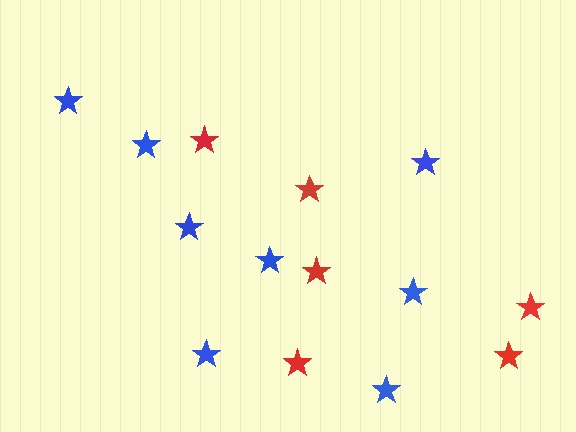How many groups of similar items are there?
There are 2 groups: one group of blue stars (8) and one group of red stars (6).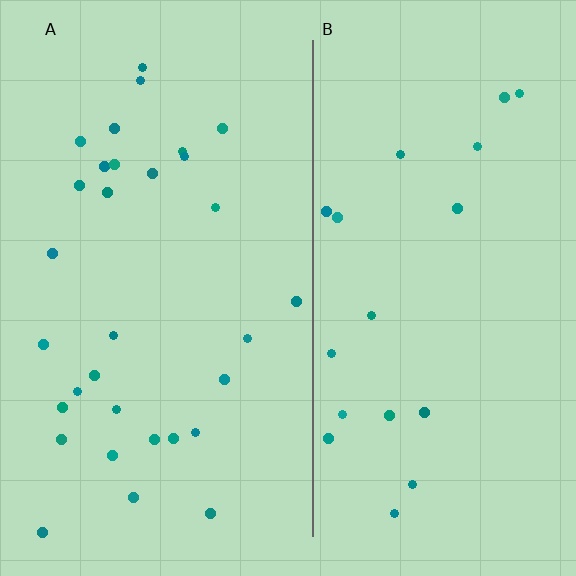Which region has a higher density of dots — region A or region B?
A (the left).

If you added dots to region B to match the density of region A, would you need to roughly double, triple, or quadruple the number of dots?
Approximately double.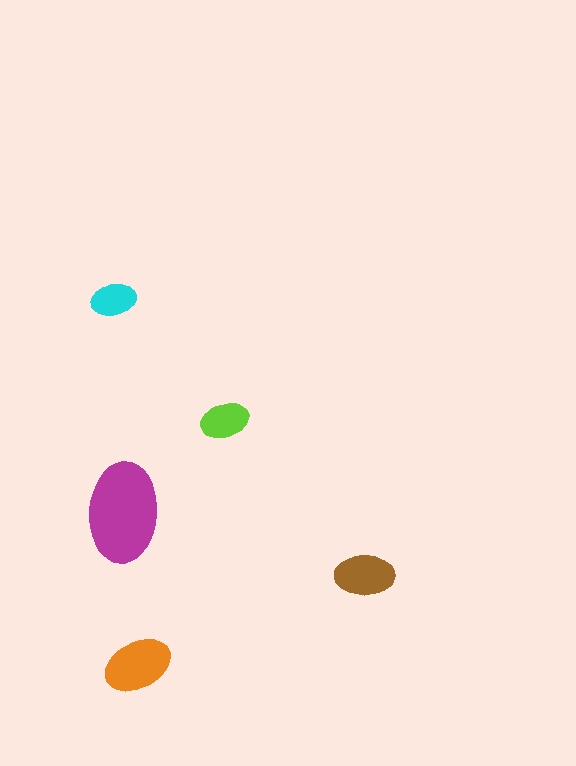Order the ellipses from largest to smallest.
the magenta one, the orange one, the brown one, the lime one, the cyan one.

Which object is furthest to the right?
The brown ellipse is rightmost.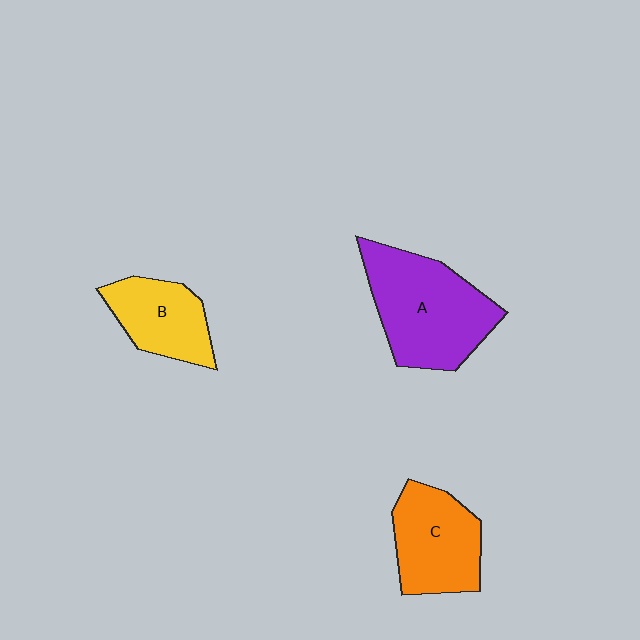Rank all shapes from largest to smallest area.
From largest to smallest: A (purple), C (orange), B (yellow).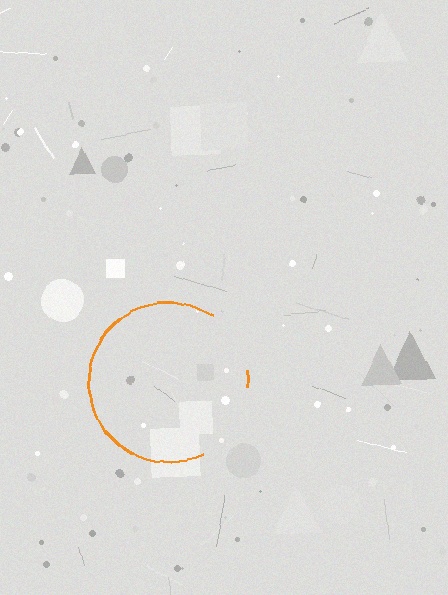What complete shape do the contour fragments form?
The contour fragments form a circle.